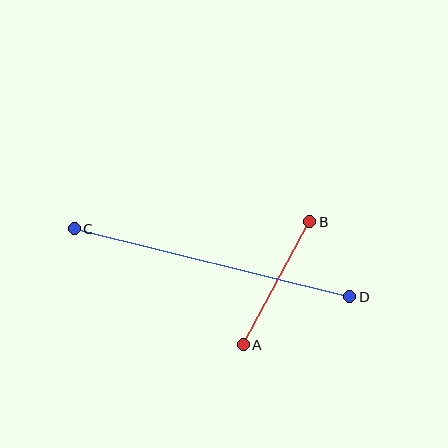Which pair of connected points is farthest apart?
Points C and D are farthest apart.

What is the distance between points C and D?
The distance is approximately 284 pixels.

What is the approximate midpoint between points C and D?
The midpoint is at approximately (212, 263) pixels.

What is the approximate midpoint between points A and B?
The midpoint is at approximately (276, 283) pixels.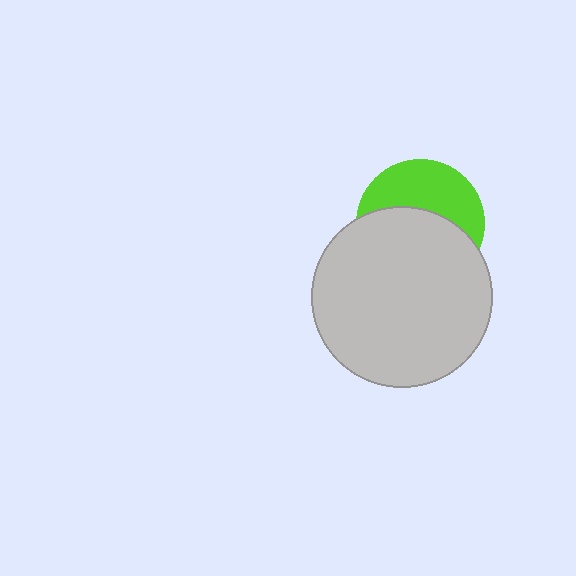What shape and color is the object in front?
The object in front is a light gray circle.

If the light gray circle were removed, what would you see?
You would see the complete lime circle.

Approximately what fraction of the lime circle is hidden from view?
Roughly 57% of the lime circle is hidden behind the light gray circle.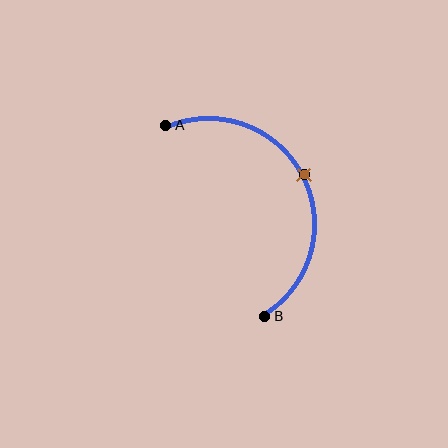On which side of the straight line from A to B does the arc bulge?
The arc bulges to the right of the straight line connecting A and B.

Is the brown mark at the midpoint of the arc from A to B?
Yes. The brown mark lies on the arc at equal arc-length from both A and B — it is the arc midpoint.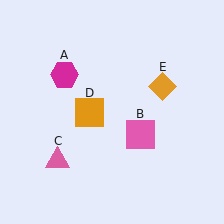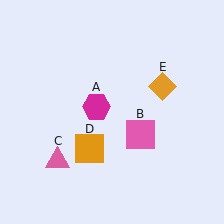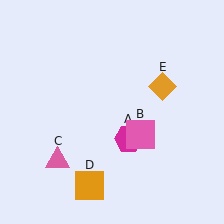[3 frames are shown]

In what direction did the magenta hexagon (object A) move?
The magenta hexagon (object A) moved down and to the right.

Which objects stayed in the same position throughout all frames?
Pink square (object B) and pink triangle (object C) and orange diamond (object E) remained stationary.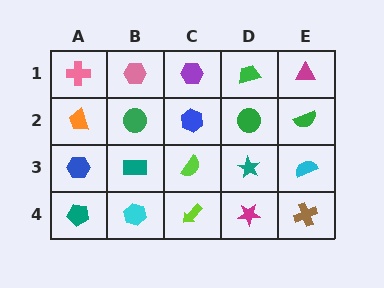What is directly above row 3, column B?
A green circle.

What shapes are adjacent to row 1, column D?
A green circle (row 2, column D), a purple hexagon (row 1, column C), a magenta triangle (row 1, column E).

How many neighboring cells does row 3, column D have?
4.